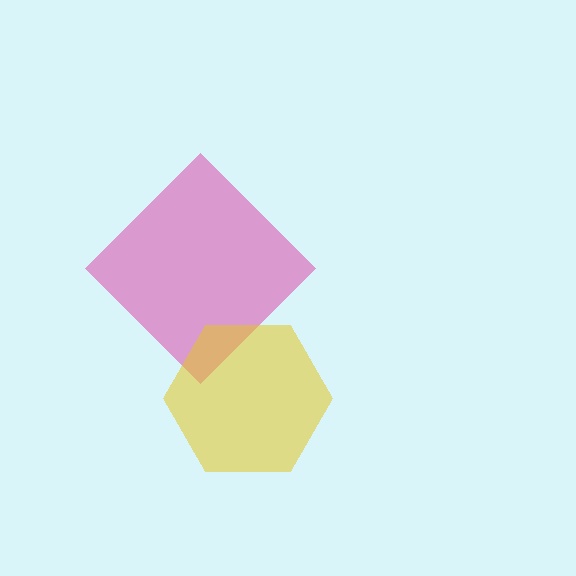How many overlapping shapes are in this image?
There are 2 overlapping shapes in the image.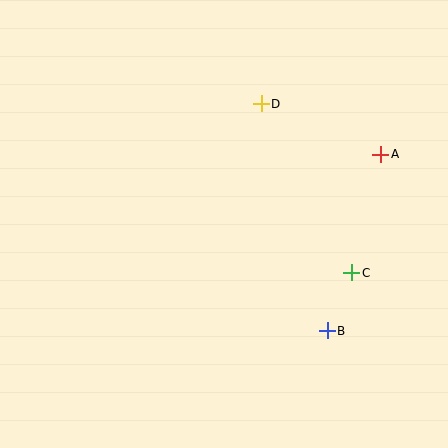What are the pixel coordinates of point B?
Point B is at (327, 331).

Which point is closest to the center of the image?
Point D at (261, 104) is closest to the center.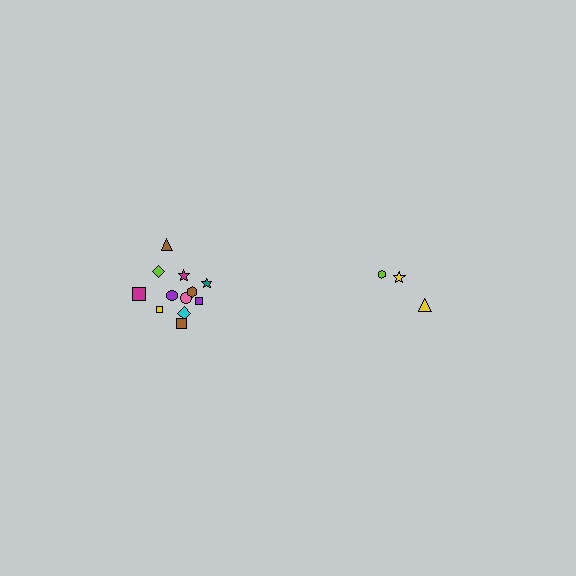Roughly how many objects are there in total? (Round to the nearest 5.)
Roughly 15 objects in total.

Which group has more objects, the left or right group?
The left group.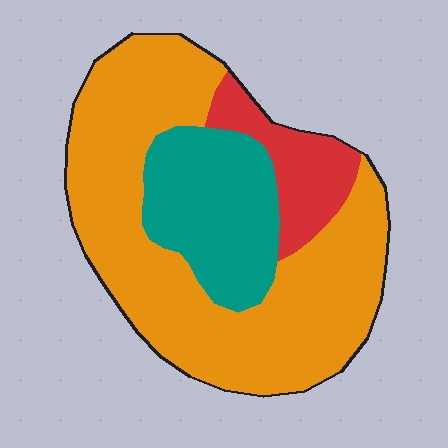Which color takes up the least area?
Red, at roughly 15%.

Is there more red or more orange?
Orange.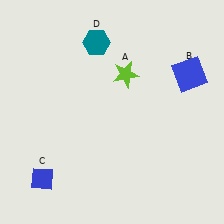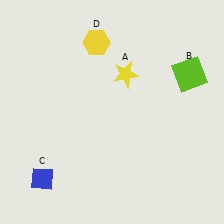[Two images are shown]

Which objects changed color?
A changed from lime to yellow. B changed from blue to lime. D changed from teal to yellow.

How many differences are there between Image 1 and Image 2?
There are 3 differences between the two images.